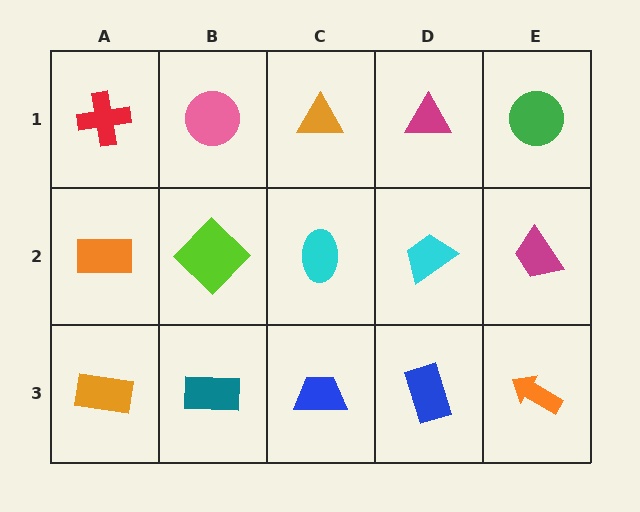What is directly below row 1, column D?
A cyan trapezoid.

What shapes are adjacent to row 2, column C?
An orange triangle (row 1, column C), a blue trapezoid (row 3, column C), a lime diamond (row 2, column B), a cyan trapezoid (row 2, column D).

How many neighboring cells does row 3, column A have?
2.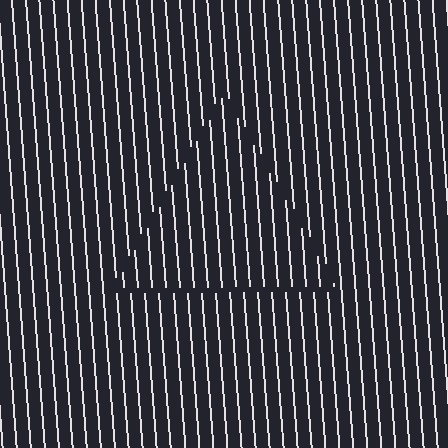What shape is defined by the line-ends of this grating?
An illusory triangle. The interior of the shape contains the same grating, shifted by half a period — the contour is defined by the phase discontinuity where line-ends from the inner and outer gratings abut.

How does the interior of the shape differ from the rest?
The interior of the shape contains the same grating, shifted by half a period — the contour is defined by the phase discontinuity where line-ends from the inner and outer gratings abut.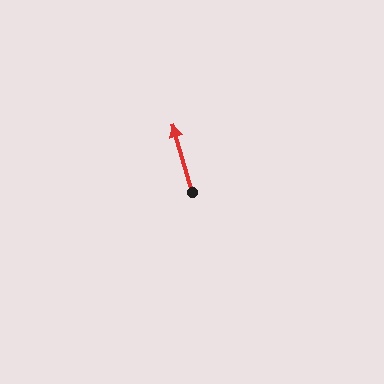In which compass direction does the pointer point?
North.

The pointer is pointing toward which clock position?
Roughly 11 o'clock.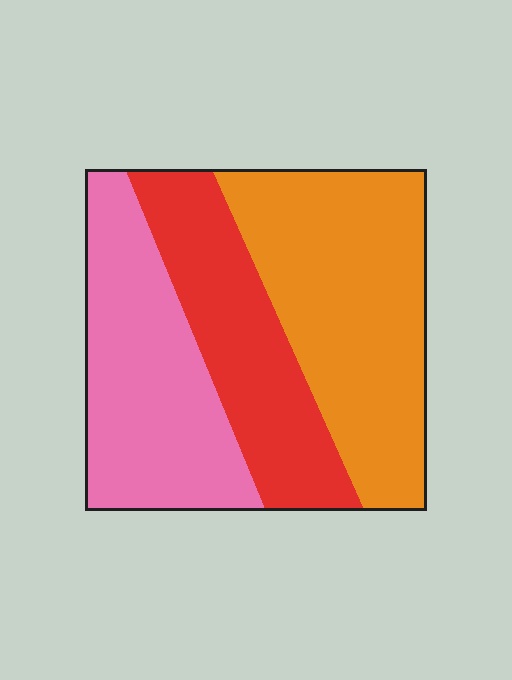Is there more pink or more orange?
Orange.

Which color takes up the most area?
Orange, at roughly 40%.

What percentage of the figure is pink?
Pink covers about 30% of the figure.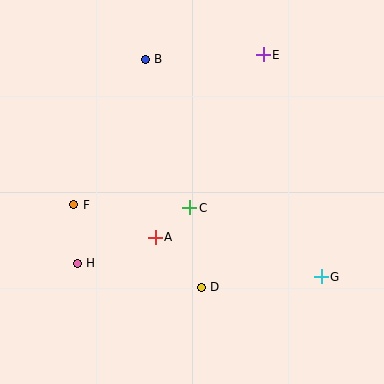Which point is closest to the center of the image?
Point C at (190, 208) is closest to the center.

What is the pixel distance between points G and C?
The distance between G and C is 148 pixels.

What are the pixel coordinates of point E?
Point E is at (263, 55).